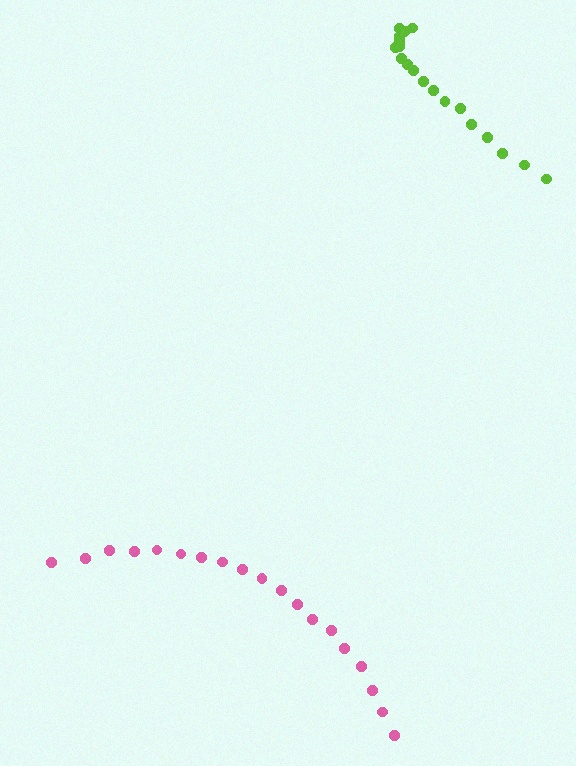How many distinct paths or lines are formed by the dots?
There are 2 distinct paths.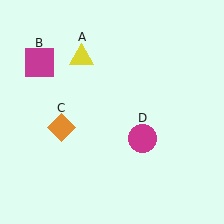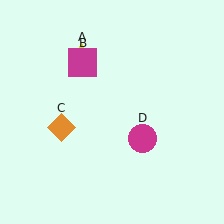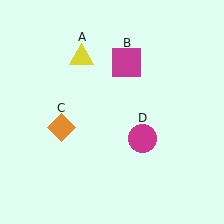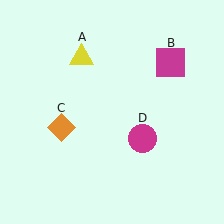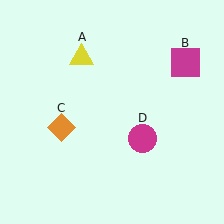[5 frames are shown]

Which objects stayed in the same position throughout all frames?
Yellow triangle (object A) and orange diamond (object C) and magenta circle (object D) remained stationary.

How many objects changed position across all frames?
1 object changed position: magenta square (object B).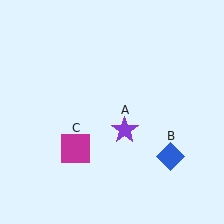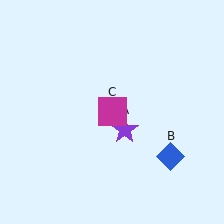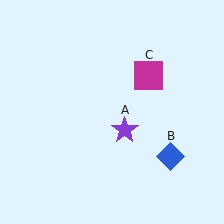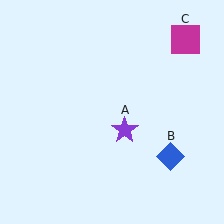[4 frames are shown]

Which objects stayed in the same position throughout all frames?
Purple star (object A) and blue diamond (object B) remained stationary.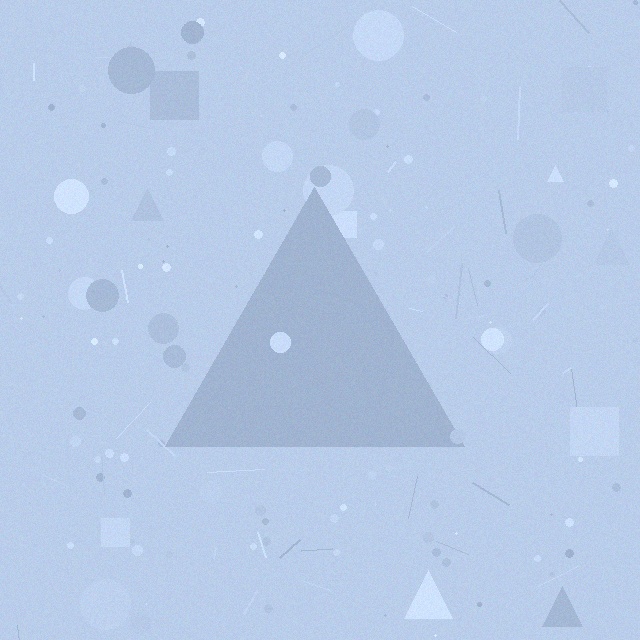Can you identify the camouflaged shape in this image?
The camouflaged shape is a triangle.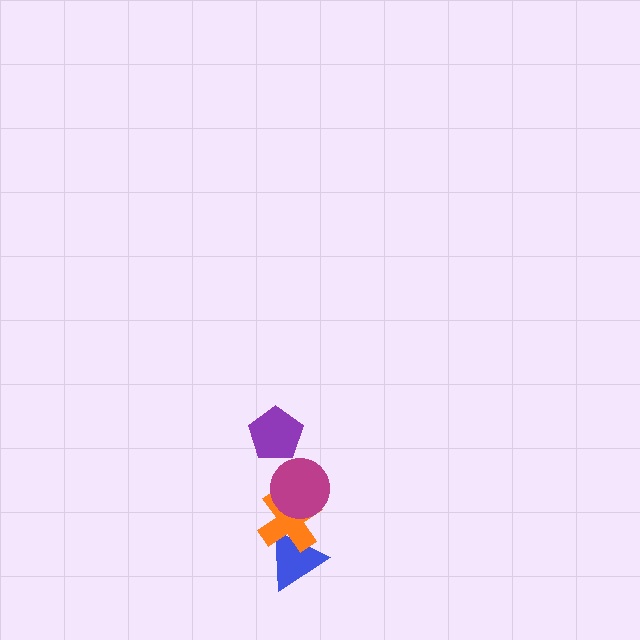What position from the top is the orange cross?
The orange cross is 3rd from the top.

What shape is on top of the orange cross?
The magenta circle is on top of the orange cross.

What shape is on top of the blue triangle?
The orange cross is on top of the blue triangle.